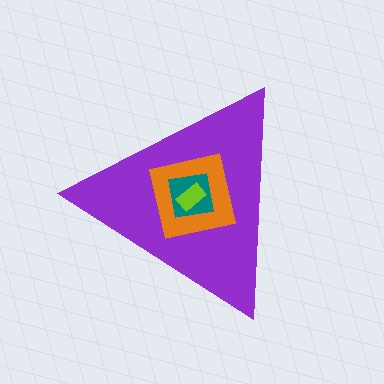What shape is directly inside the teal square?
The lime rectangle.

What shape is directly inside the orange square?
The teal square.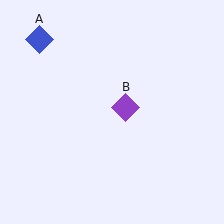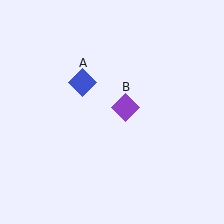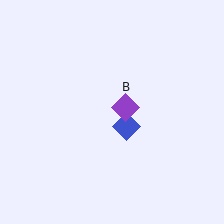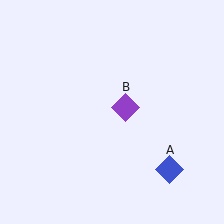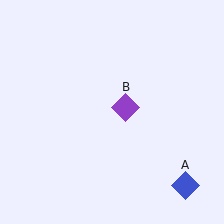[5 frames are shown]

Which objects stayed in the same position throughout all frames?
Purple diamond (object B) remained stationary.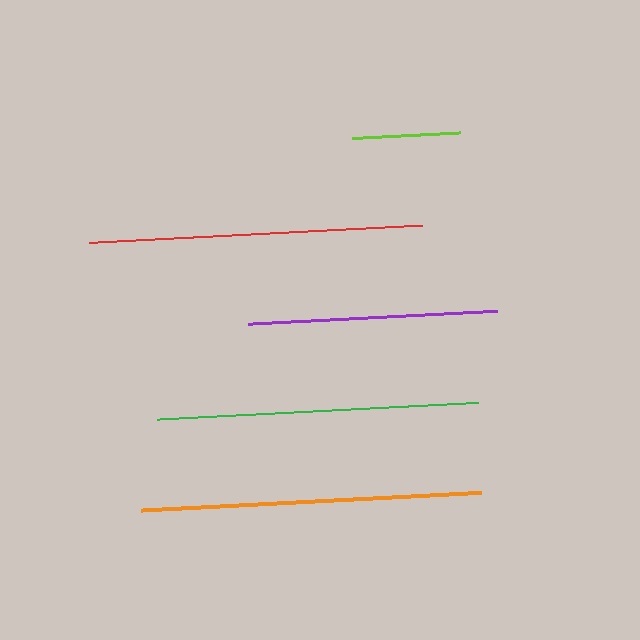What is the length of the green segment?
The green segment is approximately 321 pixels long.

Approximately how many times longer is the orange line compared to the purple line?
The orange line is approximately 1.4 times the length of the purple line.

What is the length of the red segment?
The red segment is approximately 334 pixels long.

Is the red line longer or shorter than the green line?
The red line is longer than the green line.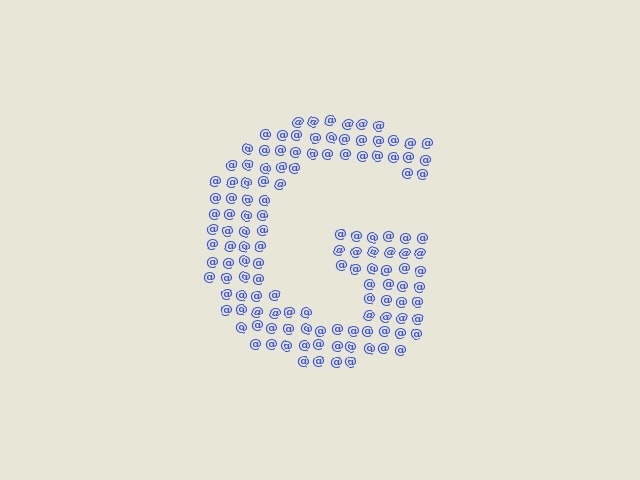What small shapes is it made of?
It is made of small at signs.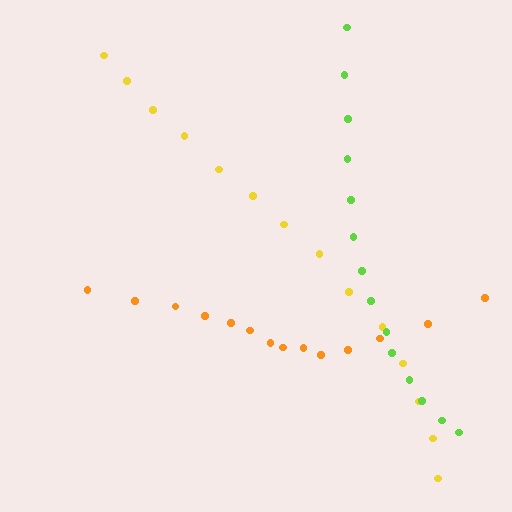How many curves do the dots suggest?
There are 3 distinct paths.